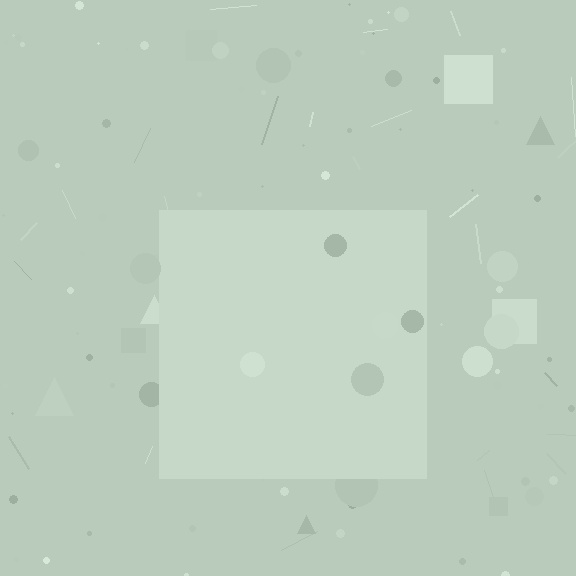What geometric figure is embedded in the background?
A square is embedded in the background.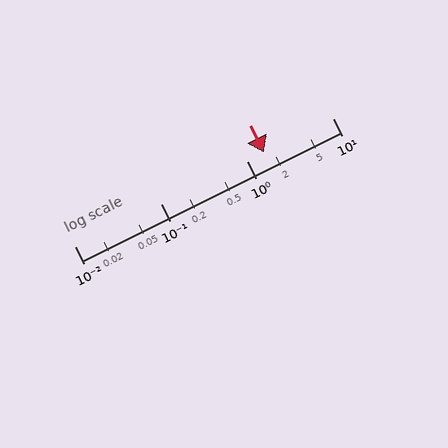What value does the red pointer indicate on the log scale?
The pointer indicates approximately 1.6.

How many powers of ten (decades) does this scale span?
The scale spans 3 decades, from 0.01 to 10.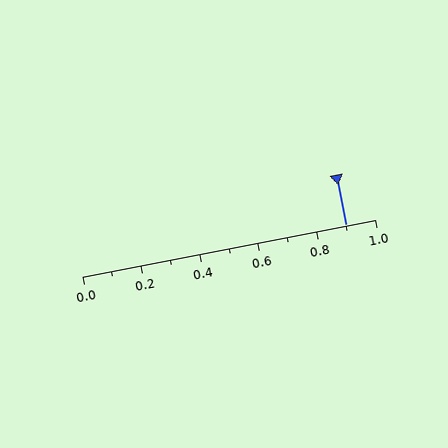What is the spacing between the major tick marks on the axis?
The major ticks are spaced 0.2 apart.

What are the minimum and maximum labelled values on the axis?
The axis runs from 0.0 to 1.0.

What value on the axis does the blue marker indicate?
The marker indicates approximately 0.9.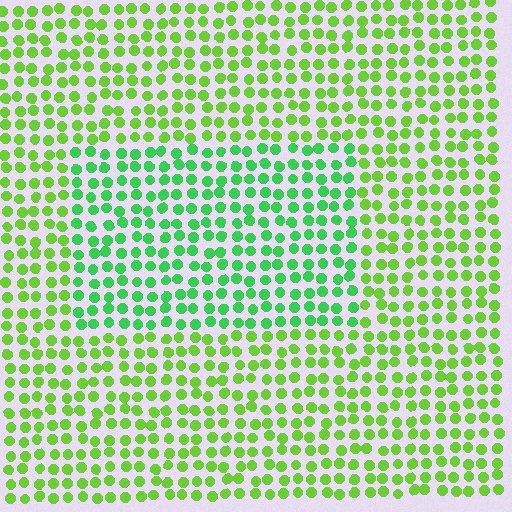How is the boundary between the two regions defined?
The boundary is defined purely by a slight shift in hue (about 32 degrees). Spacing, size, and orientation are identical on both sides.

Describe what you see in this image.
The image is filled with small lime elements in a uniform arrangement. A rectangle-shaped region is visible where the elements are tinted to a slightly different hue, forming a subtle color boundary.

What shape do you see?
I see a rectangle.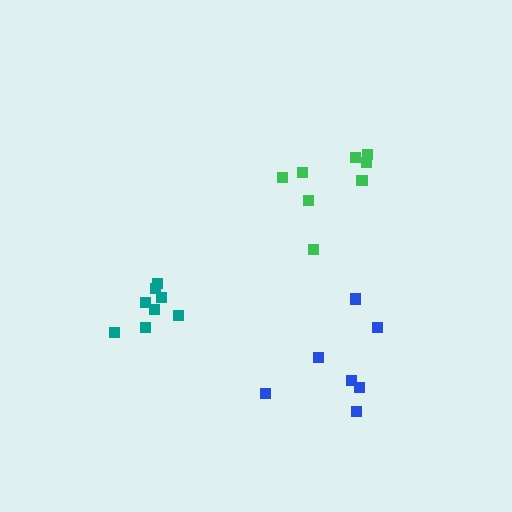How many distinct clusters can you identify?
There are 3 distinct clusters.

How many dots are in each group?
Group 1: 8 dots, Group 2: 7 dots, Group 3: 8 dots (23 total).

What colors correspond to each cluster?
The clusters are colored: green, blue, teal.